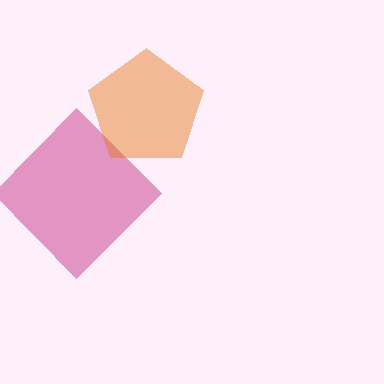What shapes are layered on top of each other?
The layered shapes are: a magenta diamond, an orange pentagon.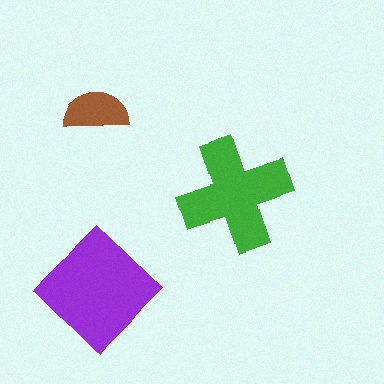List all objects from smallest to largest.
The brown semicircle, the green cross, the purple diamond.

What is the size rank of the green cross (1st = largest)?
2nd.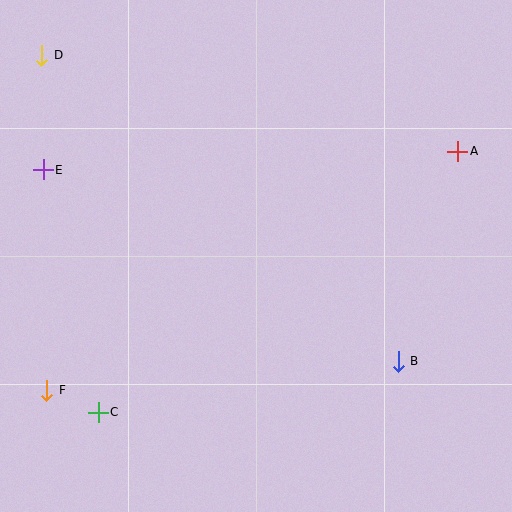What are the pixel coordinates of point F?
Point F is at (47, 390).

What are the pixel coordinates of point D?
Point D is at (42, 55).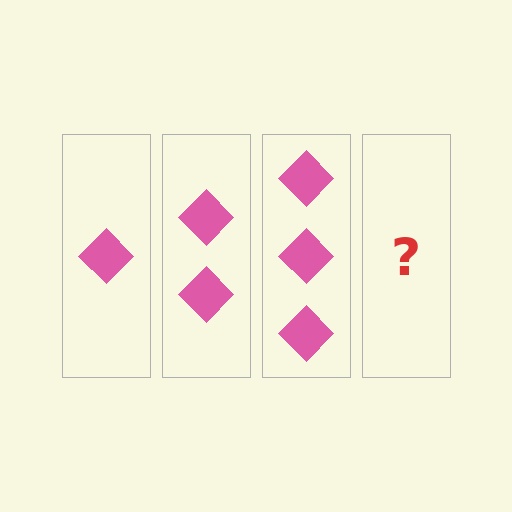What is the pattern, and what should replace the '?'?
The pattern is that each step adds one more diamond. The '?' should be 4 diamonds.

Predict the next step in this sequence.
The next step is 4 diamonds.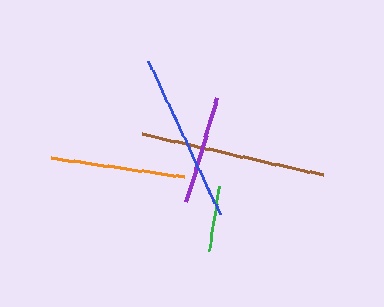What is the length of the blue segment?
The blue segment is approximately 169 pixels long.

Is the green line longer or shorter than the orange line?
The orange line is longer than the green line.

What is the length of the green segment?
The green segment is approximately 65 pixels long.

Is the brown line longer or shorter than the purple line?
The brown line is longer than the purple line.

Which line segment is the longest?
The brown line is the longest at approximately 185 pixels.